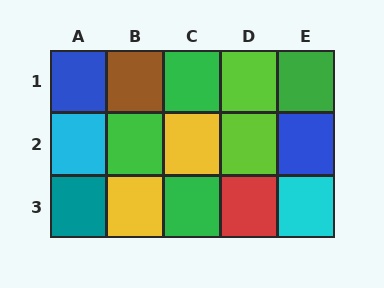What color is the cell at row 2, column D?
Lime.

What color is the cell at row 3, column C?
Green.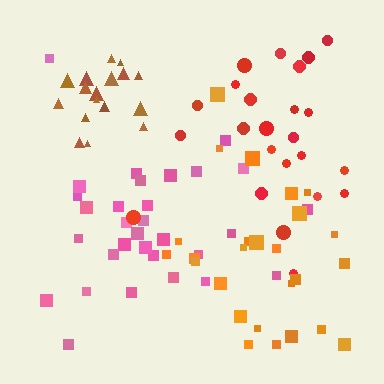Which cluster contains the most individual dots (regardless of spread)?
Pink (31).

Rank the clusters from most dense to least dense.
brown, pink, orange, red.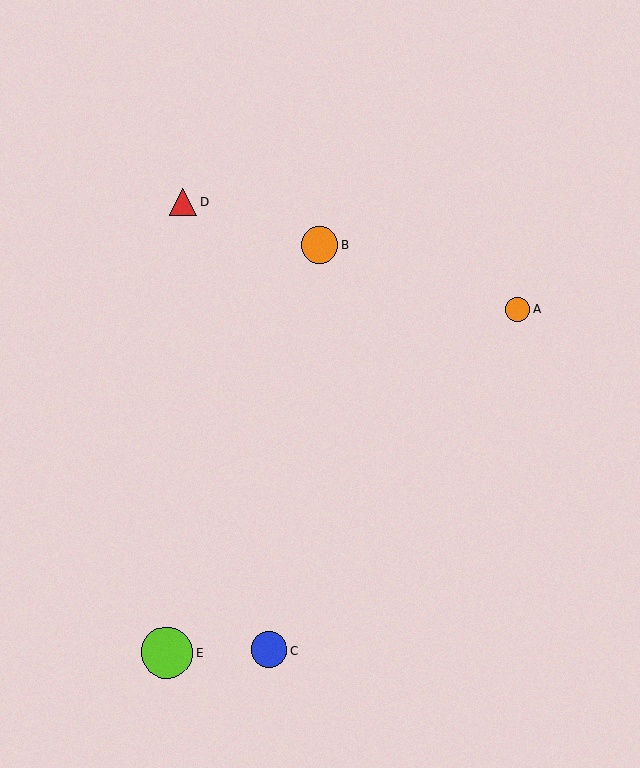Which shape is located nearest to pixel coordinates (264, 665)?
The blue circle (labeled C) at (269, 650) is nearest to that location.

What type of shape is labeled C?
Shape C is a blue circle.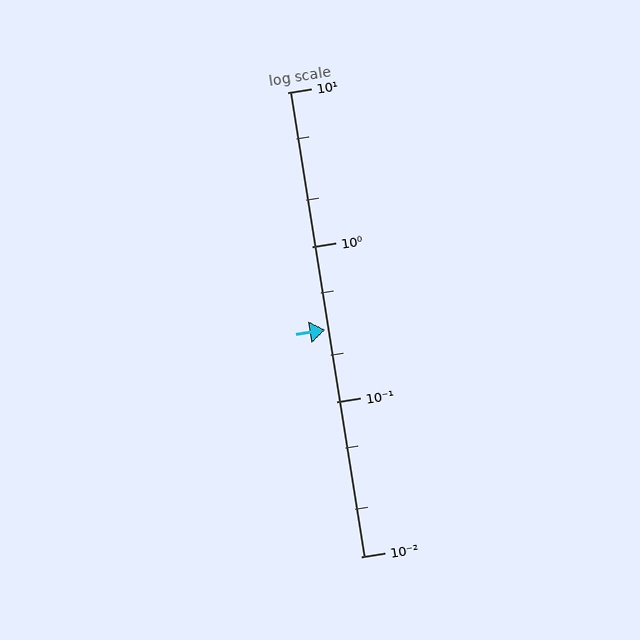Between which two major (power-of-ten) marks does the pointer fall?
The pointer is between 0.1 and 1.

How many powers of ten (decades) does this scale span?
The scale spans 3 decades, from 0.01 to 10.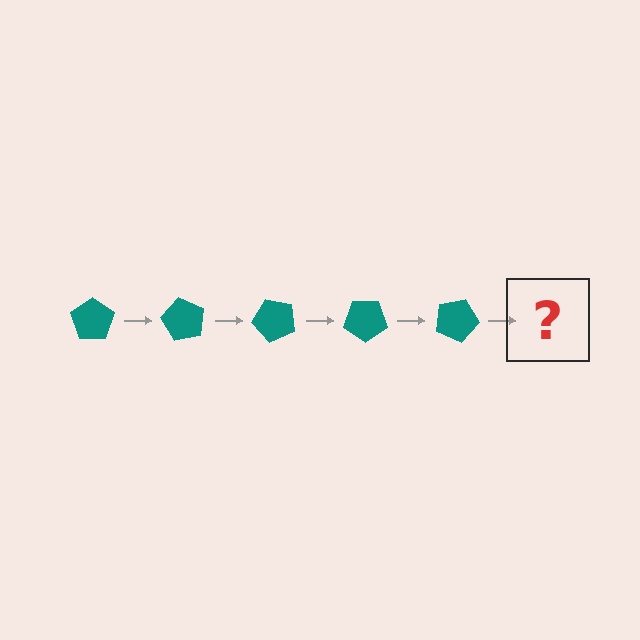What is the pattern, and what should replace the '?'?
The pattern is that the pentagon rotates 60 degrees each step. The '?' should be a teal pentagon rotated 300 degrees.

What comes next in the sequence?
The next element should be a teal pentagon rotated 300 degrees.